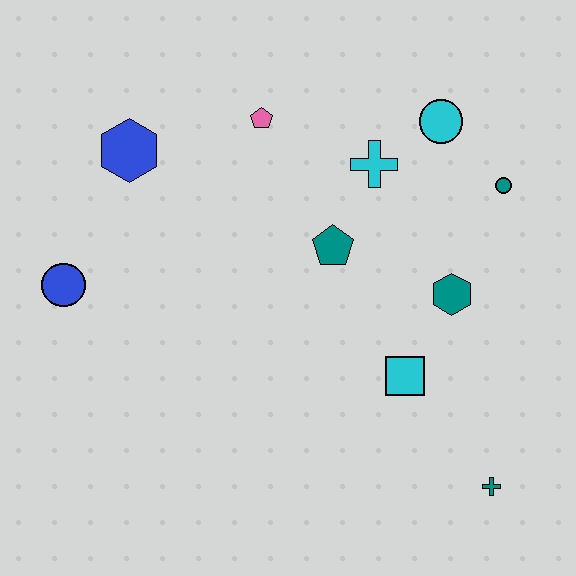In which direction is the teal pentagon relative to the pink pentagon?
The teal pentagon is below the pink pentagon.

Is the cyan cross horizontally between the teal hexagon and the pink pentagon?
Yes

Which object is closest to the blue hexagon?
The pink pentagon is closest to the blue hexagon.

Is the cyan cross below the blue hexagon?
Yes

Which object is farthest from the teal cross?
The blue hexagon is farthest from the teal cross.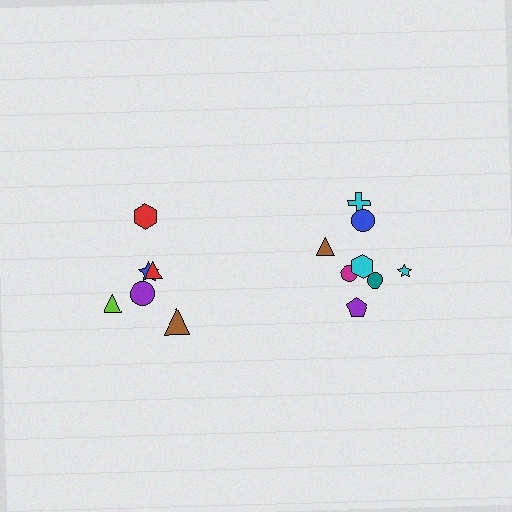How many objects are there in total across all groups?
There are 14 objects.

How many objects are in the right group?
There are 8 objects.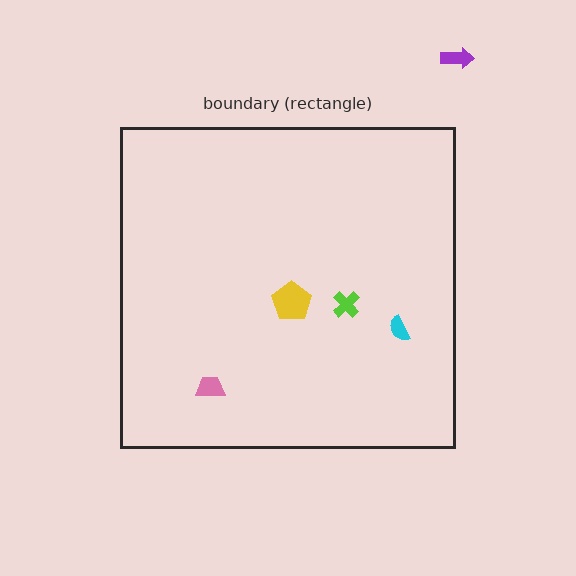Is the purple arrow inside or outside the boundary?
Outside.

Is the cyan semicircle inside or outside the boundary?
Inside.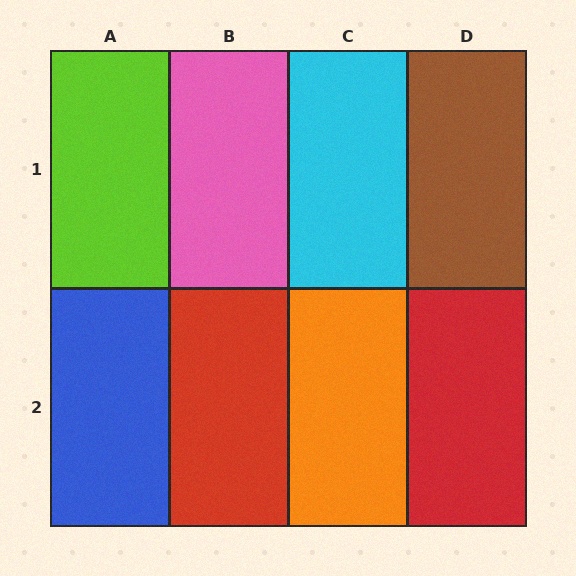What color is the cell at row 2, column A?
Blue.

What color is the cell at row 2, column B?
Red.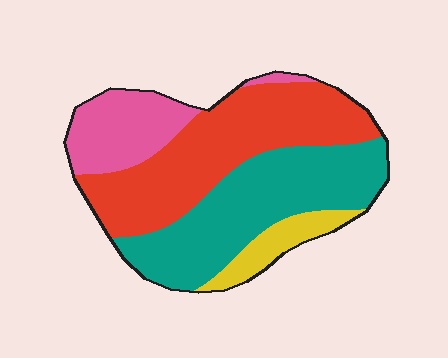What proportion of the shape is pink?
Pink takes up about one sixth (1/6) of the shape.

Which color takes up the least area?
Yellow, at roughly 10%.